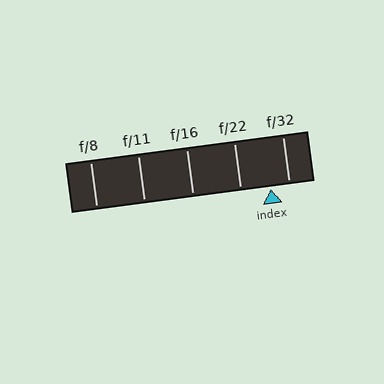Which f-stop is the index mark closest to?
The index mark is closest to f/32.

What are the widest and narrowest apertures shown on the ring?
The widest aperture shown is f/8 and the narrowest is f/32.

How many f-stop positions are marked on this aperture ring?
There are 5 f-stop positions marked.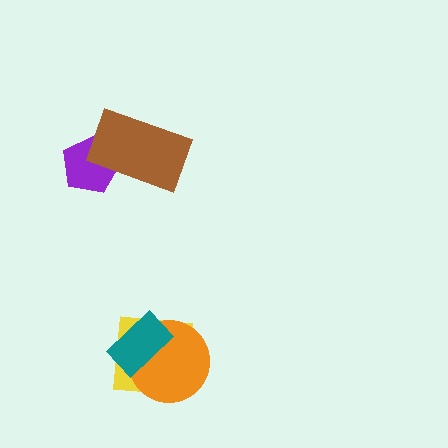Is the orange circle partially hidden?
Yes, it is partially covered by another shape.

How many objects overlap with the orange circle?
2 objects overlap with the orange circle.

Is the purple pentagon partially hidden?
Yes, it is partially covered by another shape.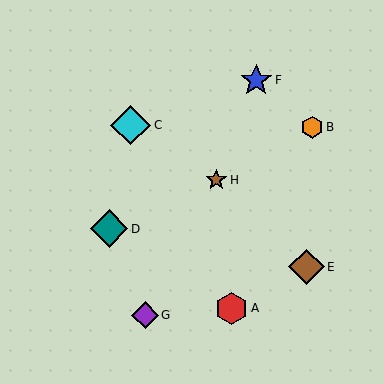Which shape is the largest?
The cyan diamond (labeled C) is the largest.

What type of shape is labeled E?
Shape E is a brown diamond.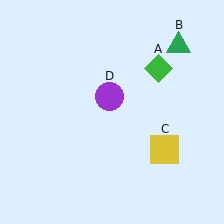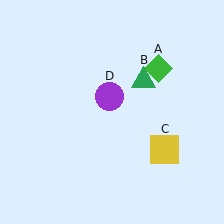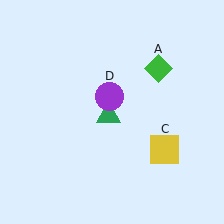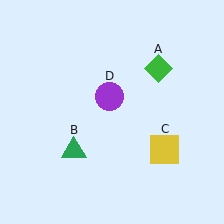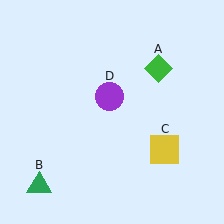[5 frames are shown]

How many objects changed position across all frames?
1 object changed position: green triangle (object B).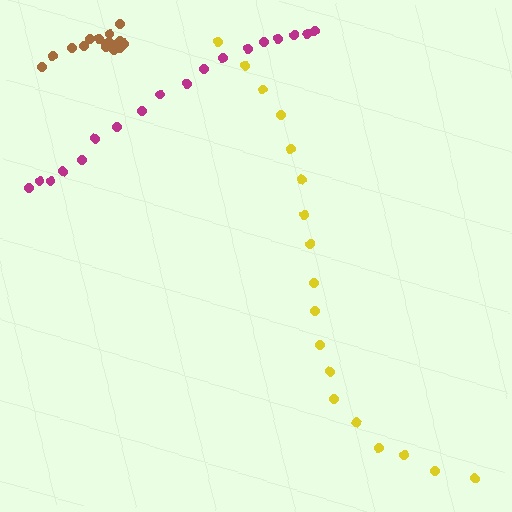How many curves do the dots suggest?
There are 3 distinct paths.